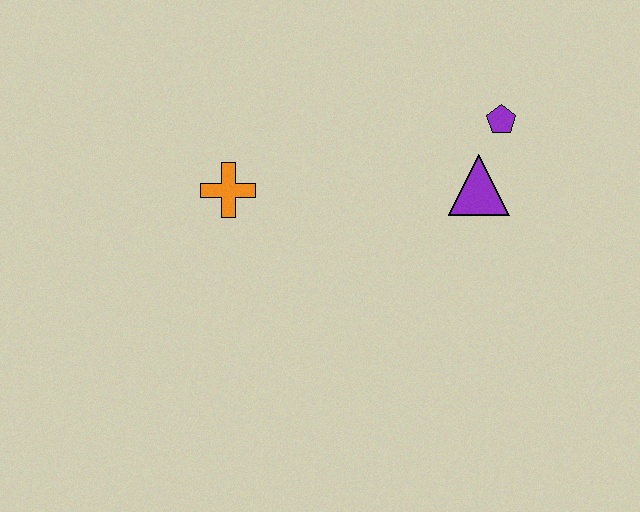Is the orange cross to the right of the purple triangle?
No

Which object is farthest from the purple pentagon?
The orange cross is farthest from the purple pentagon.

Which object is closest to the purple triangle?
The purple pentagon is closest to the purple triangle.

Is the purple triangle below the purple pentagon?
Yes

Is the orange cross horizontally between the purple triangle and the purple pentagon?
No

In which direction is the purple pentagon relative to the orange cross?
The purple pentagon is to the right of the orange cross.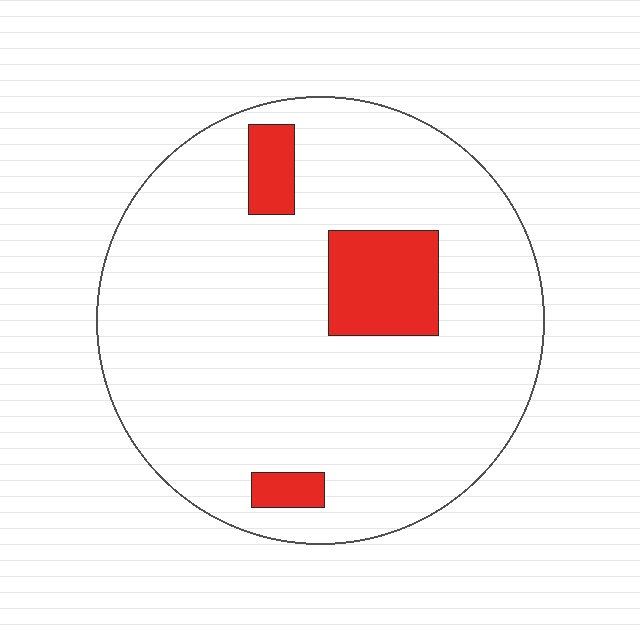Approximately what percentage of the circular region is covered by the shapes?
Approximately 10%.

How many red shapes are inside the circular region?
3.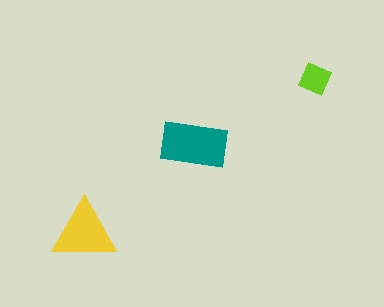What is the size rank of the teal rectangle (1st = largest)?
1st.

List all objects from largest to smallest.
The teal rectangle, the yellow triangle, the lime diamond.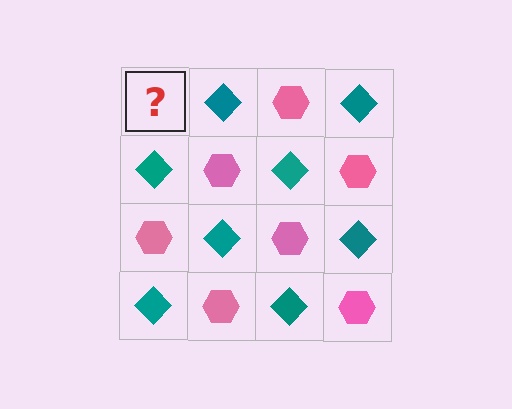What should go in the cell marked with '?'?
The missing cell should contain a pink hexagon.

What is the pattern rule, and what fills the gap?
The rule is that it alternates pink hexagon and teal diamond in a checkerboard pattern. The gap should be filled with a pink hexagon.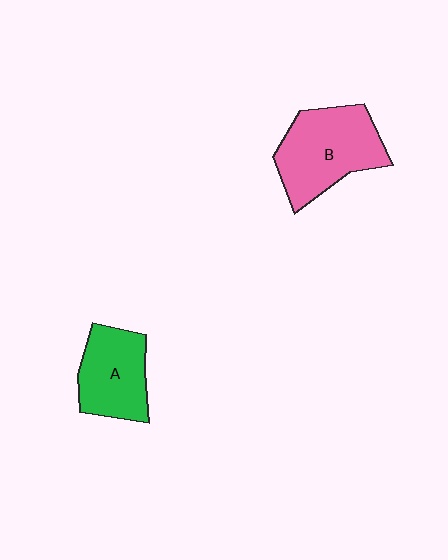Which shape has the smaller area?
Shape A (green).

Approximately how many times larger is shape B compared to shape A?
Approximately 1.3 times.